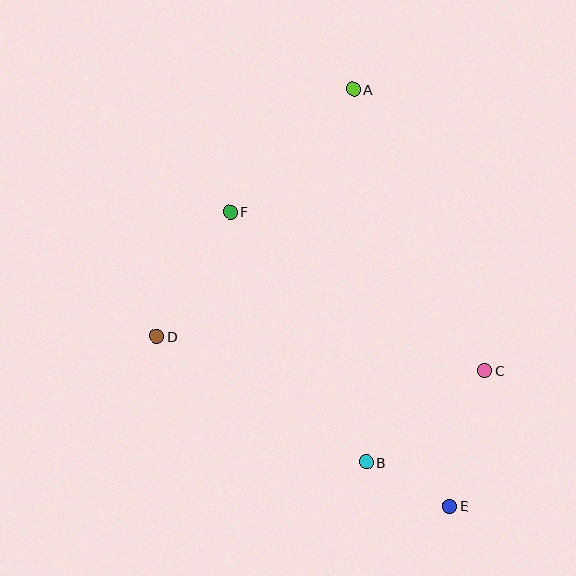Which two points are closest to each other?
Points B and E are closest to each other.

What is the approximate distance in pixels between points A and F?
The distance between A and F is approximately 173 pixels.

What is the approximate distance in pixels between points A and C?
The distance between A and C is approximately 310 pixels.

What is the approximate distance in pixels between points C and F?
The distance between C and F is approximately 299 pixels.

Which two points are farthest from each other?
Points A and E are farthest from each other.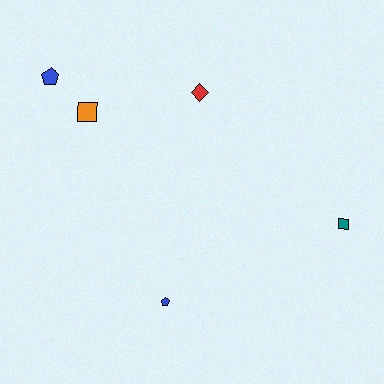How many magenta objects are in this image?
There are no magenta objects.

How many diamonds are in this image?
There is 1 diamond.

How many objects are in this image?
There are 5 objects.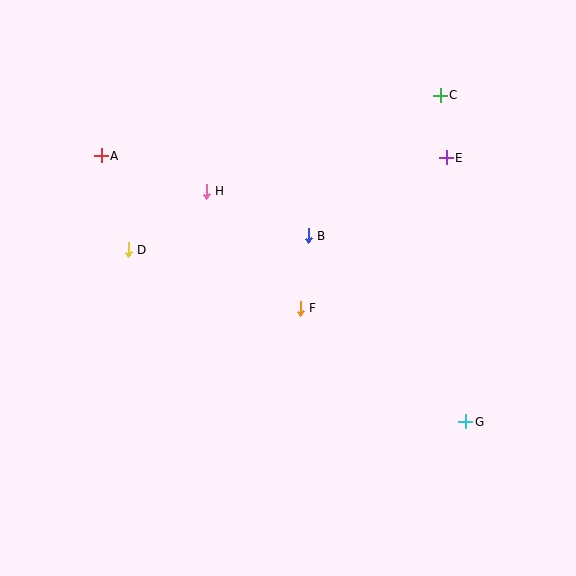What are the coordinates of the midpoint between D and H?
The midpoint between D and H is at (167, 220).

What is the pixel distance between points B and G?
The distance between B and G is 244 pixels.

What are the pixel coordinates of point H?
Point H is at (206, 191).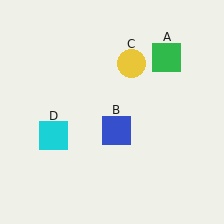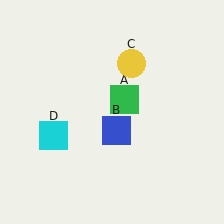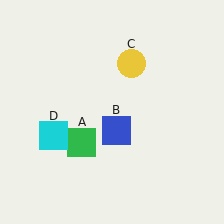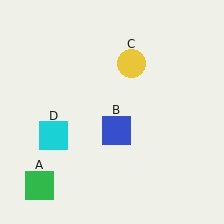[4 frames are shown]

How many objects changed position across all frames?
1 object changed position: green square (object A).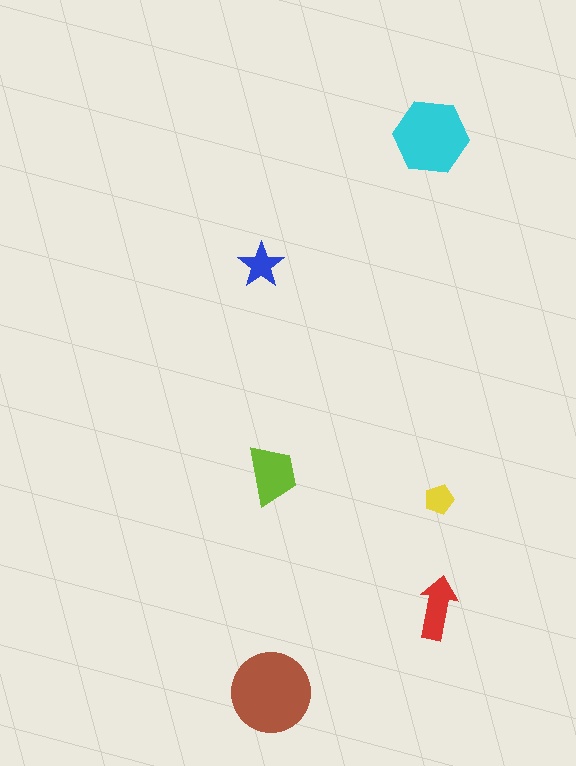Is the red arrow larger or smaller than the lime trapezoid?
Smaller.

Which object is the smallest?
The yellow pentagon.